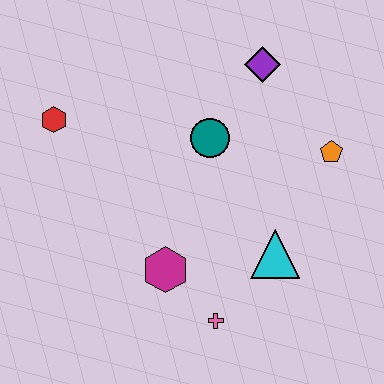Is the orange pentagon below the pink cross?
No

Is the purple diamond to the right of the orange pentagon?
No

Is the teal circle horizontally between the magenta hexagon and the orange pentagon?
Yes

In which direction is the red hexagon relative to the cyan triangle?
The red hexagon is to the left of the cyan triangle.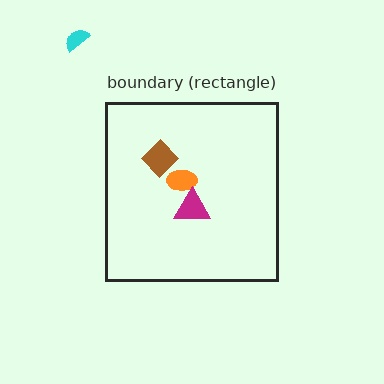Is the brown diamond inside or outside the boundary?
Inside.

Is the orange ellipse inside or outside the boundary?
Inside.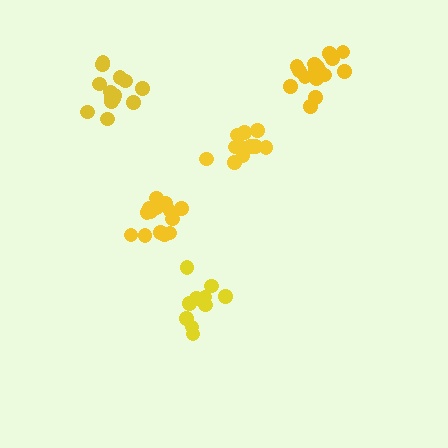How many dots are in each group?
Group 1: 11 dots, Group 2: 11 dots, Group 3: 15 dots, Group 4: 14 dots, Group 5: 16 dots (67 total).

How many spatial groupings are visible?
There are 5 spatial groupings.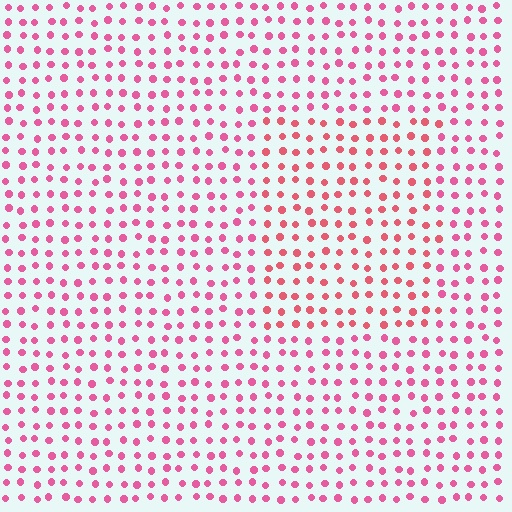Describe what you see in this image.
The image is filled with small pink elements in a uniform arrangement. A rectangle-shaped region is visible where the elements are tinted to a slightly different hue, forming a subtle color boundary.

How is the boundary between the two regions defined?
The boundary is defined purely by a slight shift in hue (about 20 degrees). Spacing, size, and orientation are identical on both sides.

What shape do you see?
I see a rectangle.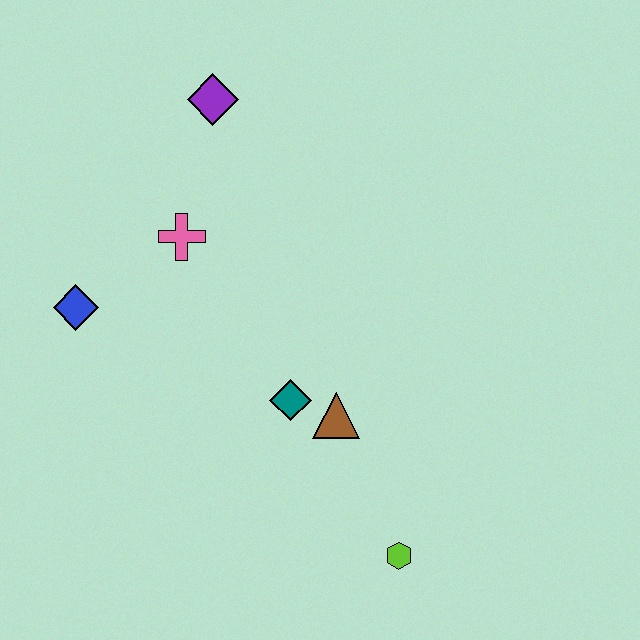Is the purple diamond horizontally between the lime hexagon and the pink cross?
Yes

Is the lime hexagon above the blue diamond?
No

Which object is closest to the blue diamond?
The pink cross is closest to the blue diamond.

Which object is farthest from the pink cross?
The lime hexagon is farthest from the pink cross.